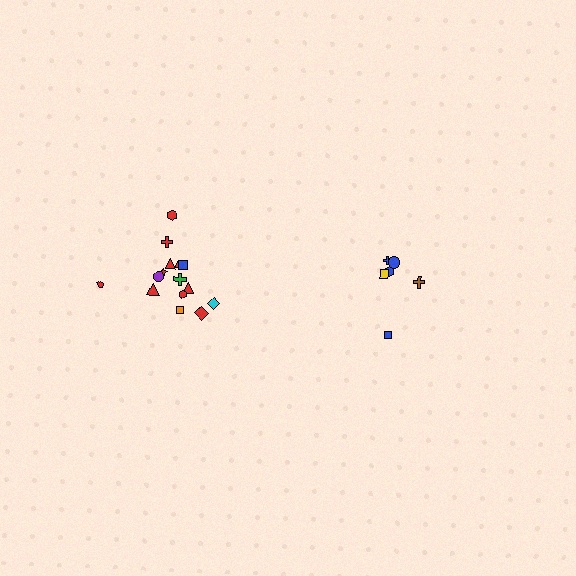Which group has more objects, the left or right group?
The left group.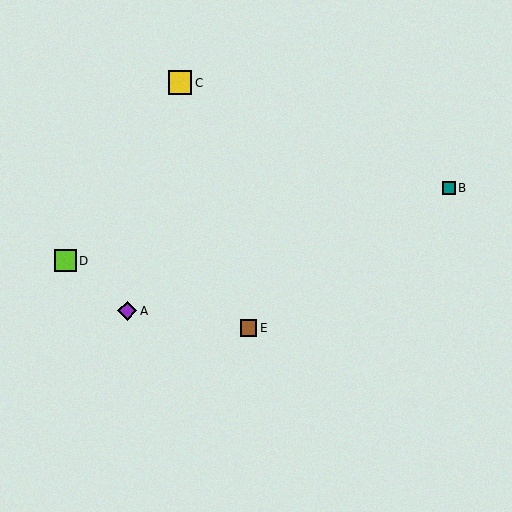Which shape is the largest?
The yellow square (labeled C) is the largest.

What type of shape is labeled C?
Shape C is a yellow square.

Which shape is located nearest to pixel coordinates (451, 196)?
The teal square (labeled B) at (449, 188) is nearest to that location.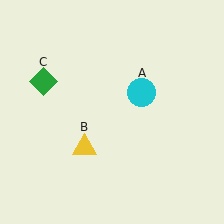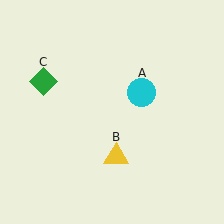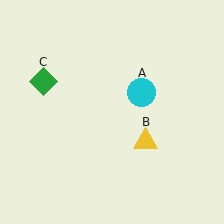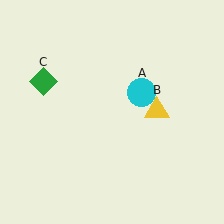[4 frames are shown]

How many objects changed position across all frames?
1 object changed position: yellow triangle (object B).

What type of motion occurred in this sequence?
The yellow triangle (object B) rotated counterclockwise around the center of the scene.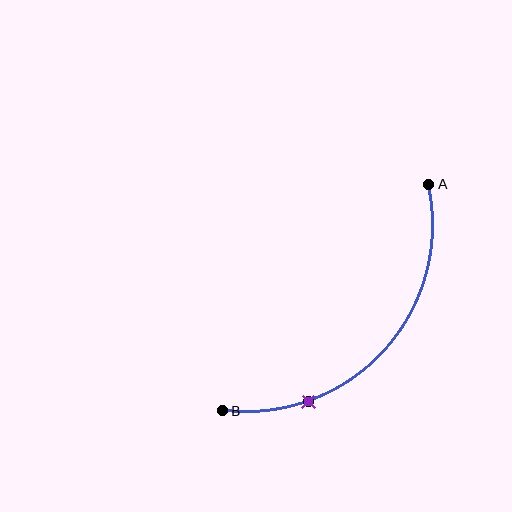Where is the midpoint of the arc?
The arc midpoint is the point on the curve farthest from the straight line joining A and B. It sits below and to the right of that line.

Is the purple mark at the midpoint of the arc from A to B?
No. The purple mark lies on the arc but is closer to endpoint B. The arc midpoint would be at the point on the curve equidistant along the arc from both A and B.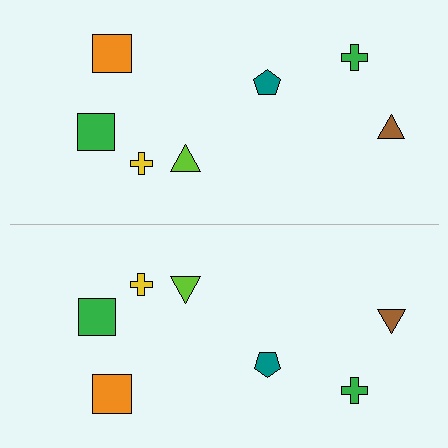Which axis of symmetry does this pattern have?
The pattern has a horizontal axis of symmetry running through the center of the image.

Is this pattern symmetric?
Yes, this pattern has bilateral (reflection) symmetry.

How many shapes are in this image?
There are 14 shapes in this image.